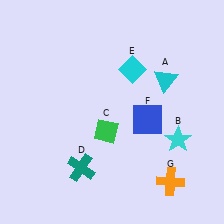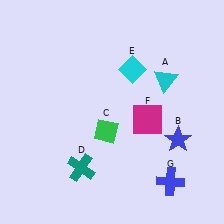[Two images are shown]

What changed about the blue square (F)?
In Image 1, F is blue. In Image 2, it changed to magenta.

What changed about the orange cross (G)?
In Image 1, G is orange. In Image 2, it changed to blue.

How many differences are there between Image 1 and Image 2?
There are 3 differences between the two images.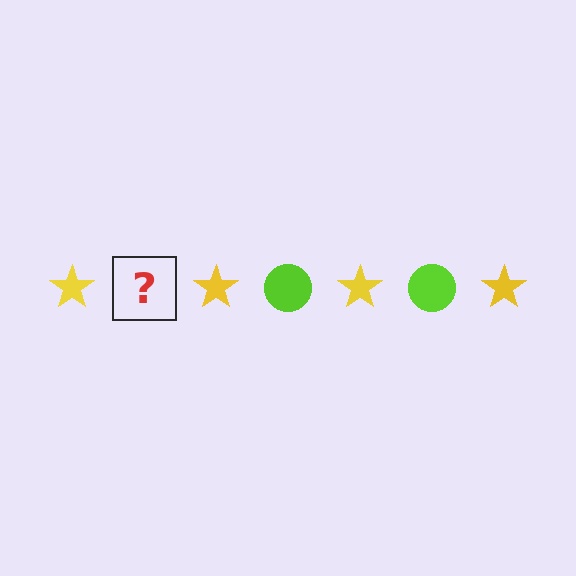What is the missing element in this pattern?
The missing element is a lime circle.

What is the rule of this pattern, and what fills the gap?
The rule is that the pattern alternates between yellow star and lime circle. The gap should be filled with a lime circle.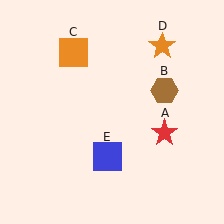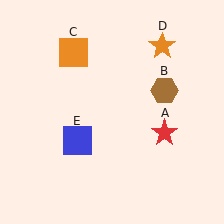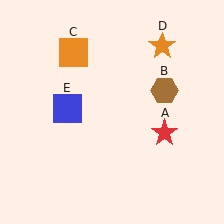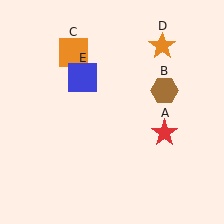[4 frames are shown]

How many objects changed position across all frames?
1 object changed position: blue square (object E).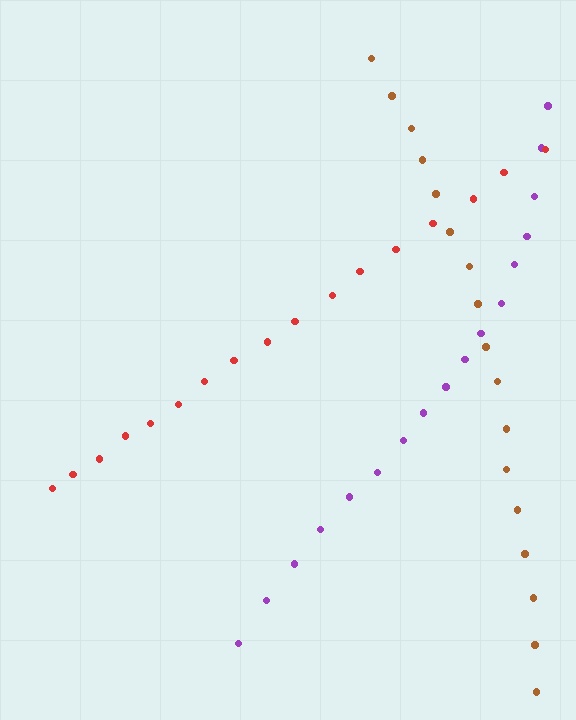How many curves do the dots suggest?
There are 3 distinct paths.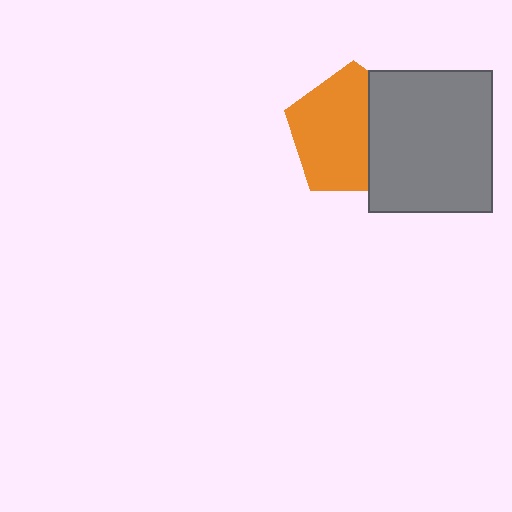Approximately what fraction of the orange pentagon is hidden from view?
Roughly 35% of the orange pentagon is hidden behind the gray rectangle.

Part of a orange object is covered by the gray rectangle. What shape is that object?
It is a pentagon.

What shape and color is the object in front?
The object in front is a gray rectangle.